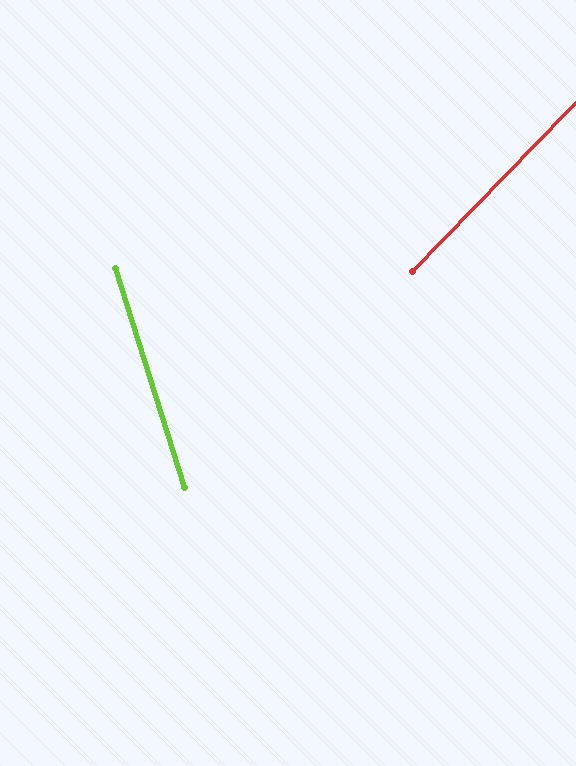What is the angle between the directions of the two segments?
Approximately 62 degrees.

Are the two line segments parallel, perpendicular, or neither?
Neither parallel nor perpendicular — they differ by about 62°.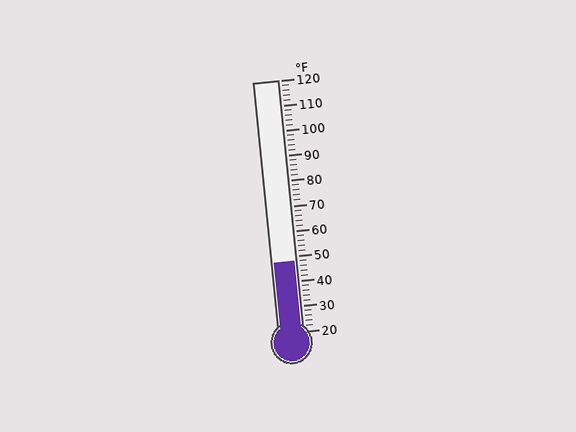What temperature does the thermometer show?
The thermometer shows approximately 48°F.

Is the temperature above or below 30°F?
The temperature is above 30°F.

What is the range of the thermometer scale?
The thermometer scale ranges from 20°F to 120°F.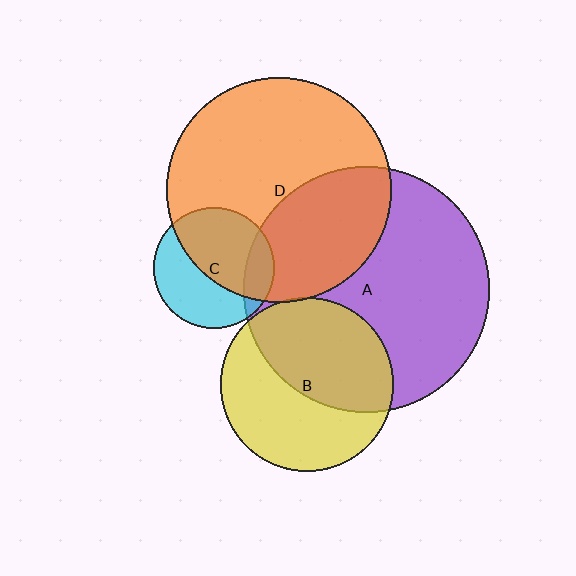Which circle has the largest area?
Circle A (purple).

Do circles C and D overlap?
Yes.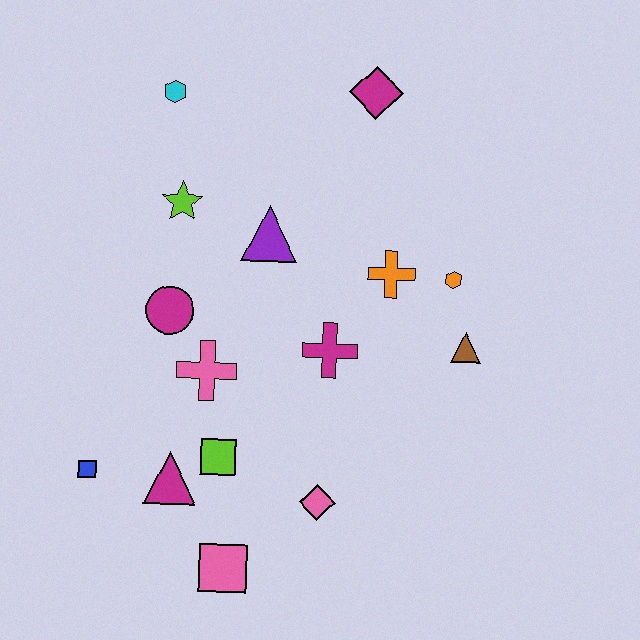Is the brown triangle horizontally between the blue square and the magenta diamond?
No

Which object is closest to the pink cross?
The magenta circle is closest to the pink cross.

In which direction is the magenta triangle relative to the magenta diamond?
The magenta triangle is below the magenta diamond.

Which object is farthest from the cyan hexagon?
The pink square is farthest from the cyan hexagon.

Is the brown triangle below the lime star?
Yes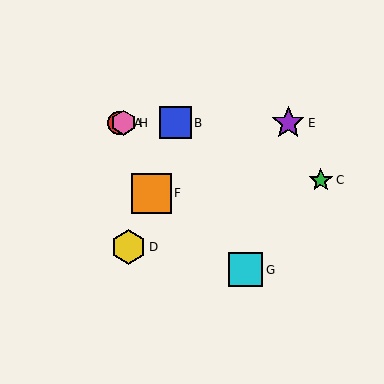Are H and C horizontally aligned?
No, H is at y≈123 and C is at y≈180.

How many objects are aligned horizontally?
4 objects (A, B, E, H) are aligned horizontally.